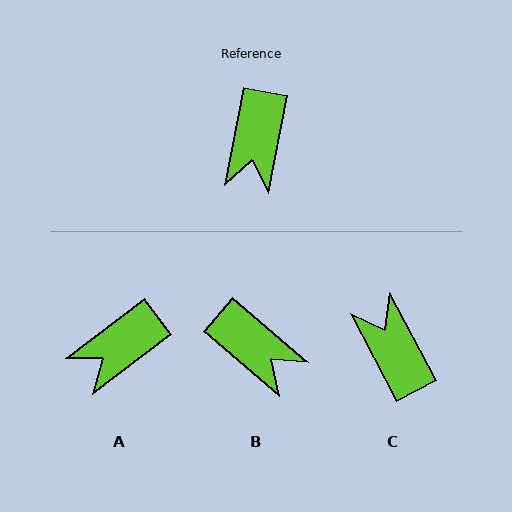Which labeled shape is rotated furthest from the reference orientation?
C, about 141 degrees away.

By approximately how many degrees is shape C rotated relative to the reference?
Approximately 141 degrees clockwise.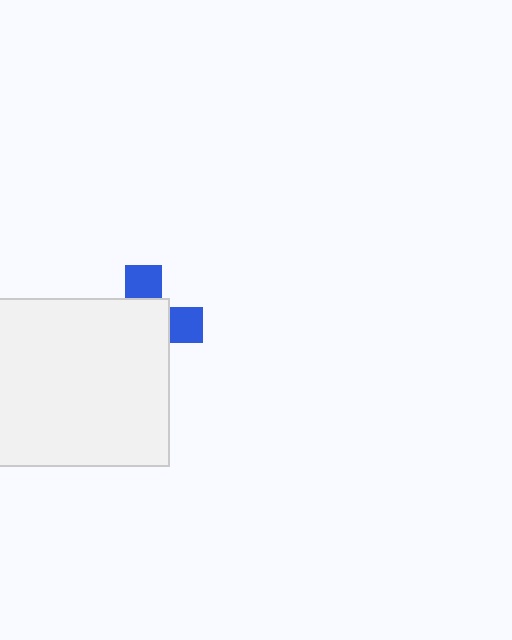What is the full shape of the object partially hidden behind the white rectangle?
The partially hidden object is a blue cross.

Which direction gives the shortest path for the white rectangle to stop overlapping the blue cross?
Moving toward the lower-left gives the shortest separation.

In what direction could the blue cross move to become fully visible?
The blue cross could move toward the upper-right. That would shift it out from behind the white rectangle entirely.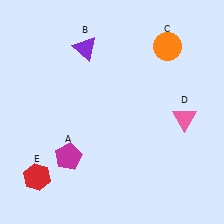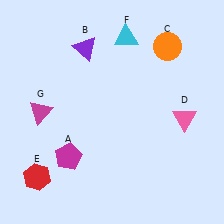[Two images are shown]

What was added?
A cyan triangle (F), a magenta triangle (G) were added in Image 2.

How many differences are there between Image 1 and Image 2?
There are 2 differences between the two images.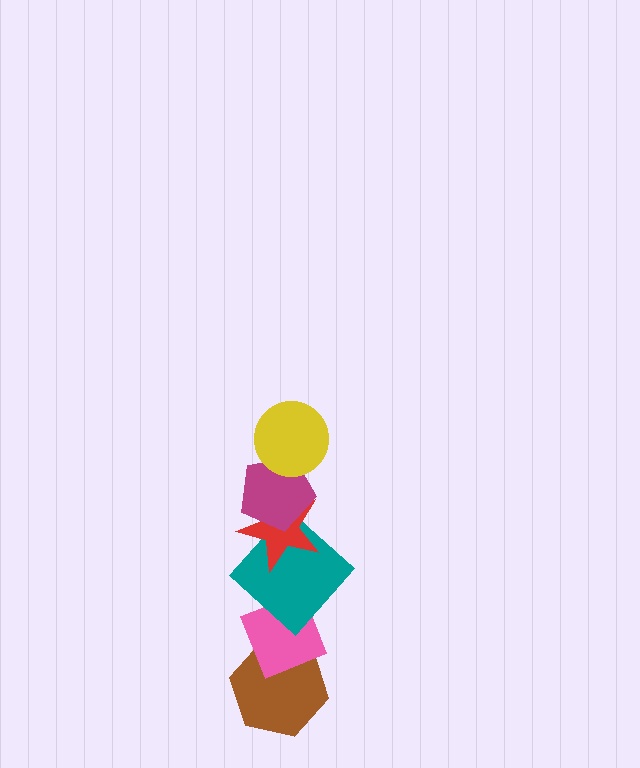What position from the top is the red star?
The red star is 3rd from the top.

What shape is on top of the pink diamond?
The teal diamond is on top of the pink diamond.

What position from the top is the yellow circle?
The yellow circle is 1st from the top.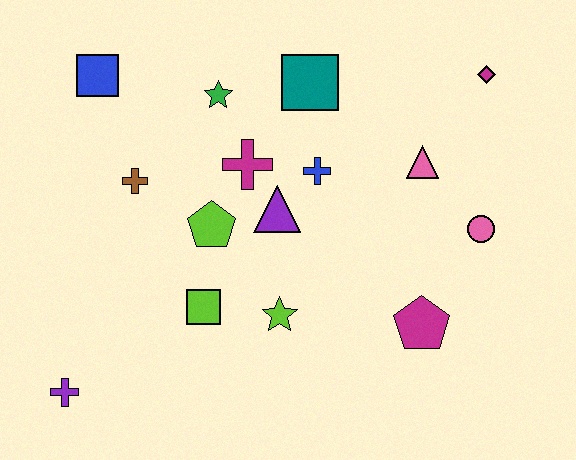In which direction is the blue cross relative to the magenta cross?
The blue cross is to the right of the magenta cross.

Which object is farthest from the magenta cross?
The purple cross is farthest from the magenta cross.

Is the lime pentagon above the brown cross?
No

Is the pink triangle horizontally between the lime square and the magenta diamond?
Yes